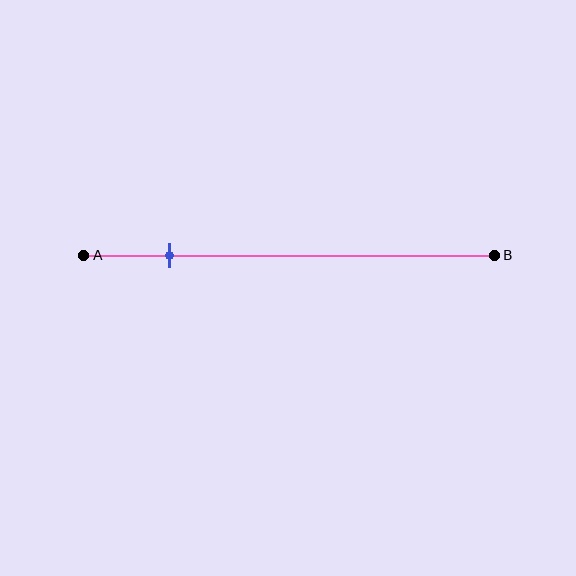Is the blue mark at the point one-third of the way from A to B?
No, the mark is at about 20% from A, not at the 33% one-third point.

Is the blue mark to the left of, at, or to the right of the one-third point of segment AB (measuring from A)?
The blue mark is to the left of the one-third point of segment AB.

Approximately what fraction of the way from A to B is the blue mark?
The blue mark is approximately 20% of the way from A to B.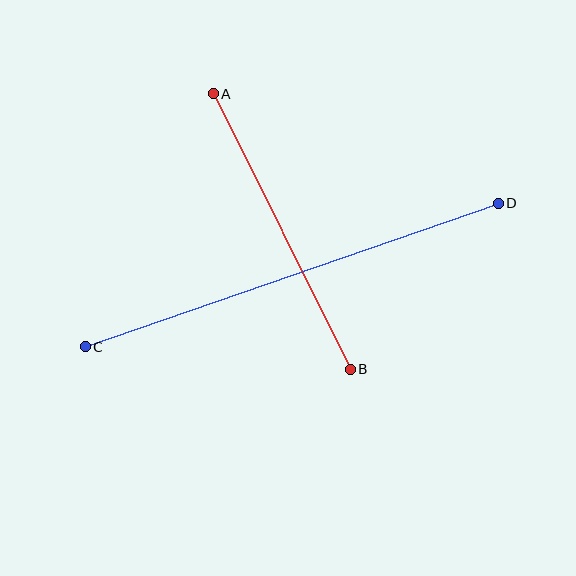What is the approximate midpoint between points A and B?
The midpoint is at approximately (282, 232) pixels.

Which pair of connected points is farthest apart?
Points C and D are farthest apart.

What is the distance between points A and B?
The distance is approximately 308 pixels.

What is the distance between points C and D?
The distance is approximately 437 pixels.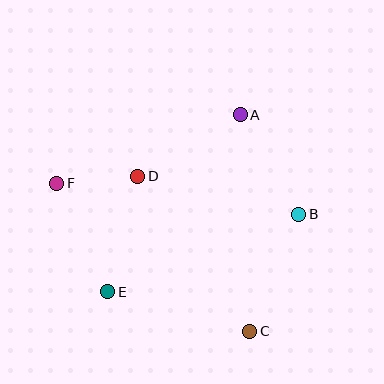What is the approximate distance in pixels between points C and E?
The distance between C and E is approximately 147 pixels.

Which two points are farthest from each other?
Points B and F are farthest from each other.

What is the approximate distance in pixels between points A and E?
The distance between A and E is approximately 221 pixels.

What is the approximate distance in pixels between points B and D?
The distance between B and D is approximately 165 pixels.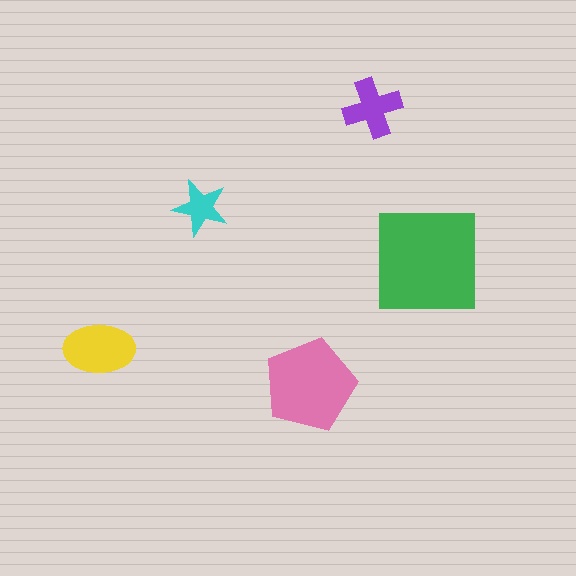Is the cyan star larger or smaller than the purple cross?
Smaller.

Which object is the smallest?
The cyan star.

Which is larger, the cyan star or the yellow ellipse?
The yellow ellipse.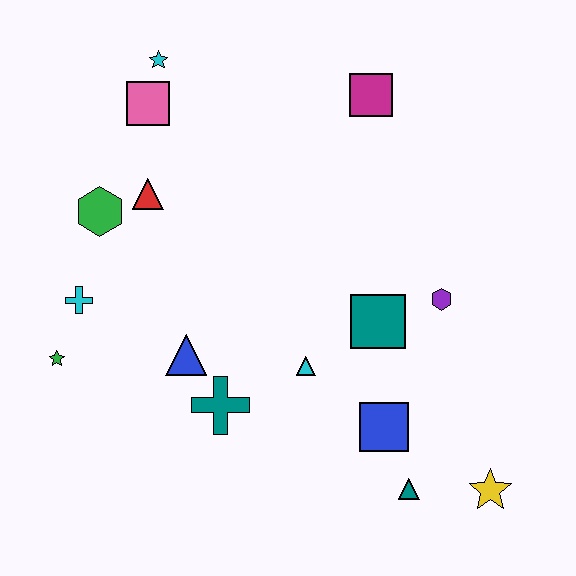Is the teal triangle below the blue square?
Yes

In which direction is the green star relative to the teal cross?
The green star is to the left of the teal cross.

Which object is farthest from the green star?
The yellow star is farthest from the green star.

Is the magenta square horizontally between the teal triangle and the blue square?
No